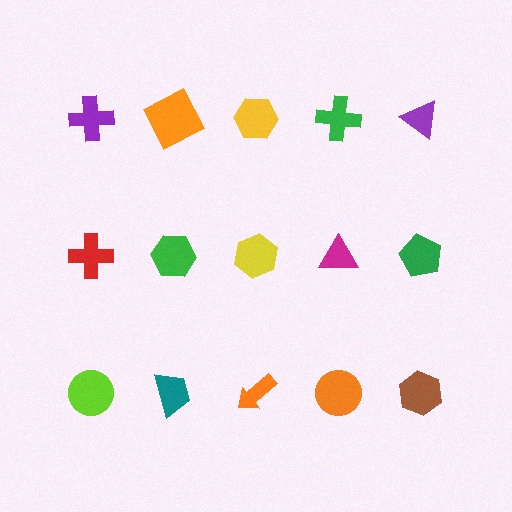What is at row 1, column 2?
An orange square.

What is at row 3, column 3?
An orange arrow.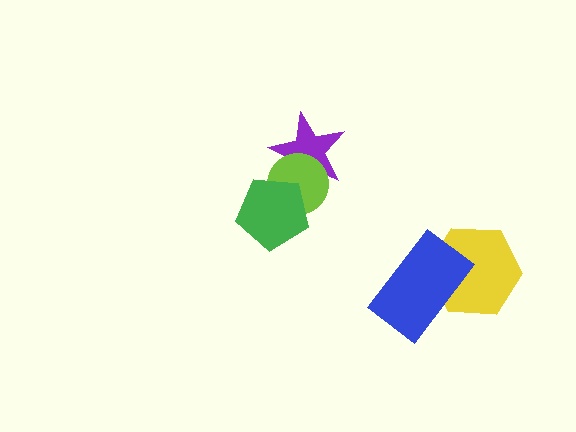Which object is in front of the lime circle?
The green pentagon is in front of the lime circle.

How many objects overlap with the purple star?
2 objects overlap with the purple star.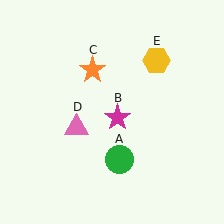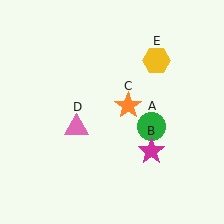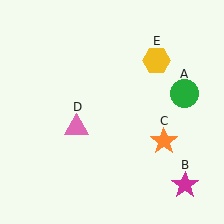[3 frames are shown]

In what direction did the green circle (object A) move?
The green circle (object A) moved up and to the right.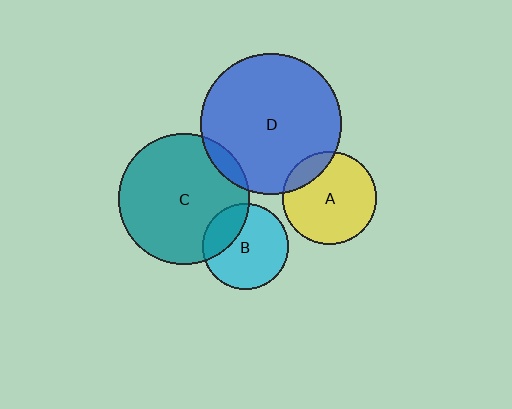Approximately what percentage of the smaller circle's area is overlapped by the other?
Approximately 15%.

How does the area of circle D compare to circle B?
Approximately 2.7 times.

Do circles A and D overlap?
Yes.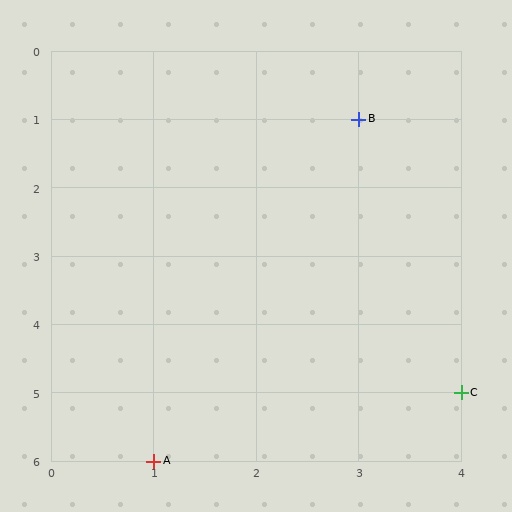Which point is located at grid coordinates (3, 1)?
Point B is at (3, 1).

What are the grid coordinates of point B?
Point B is at grid coordinates (3, 1).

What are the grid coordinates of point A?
Point A is at grid coordinates (1, 6).